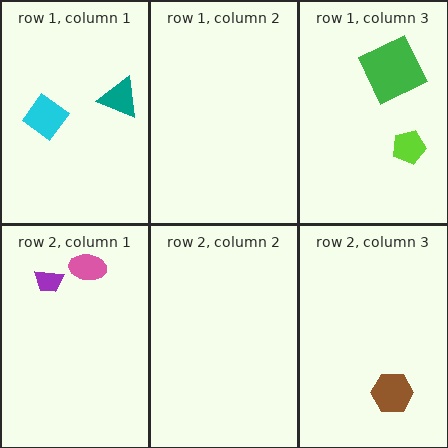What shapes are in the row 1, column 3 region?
The lime pentagon, the green square.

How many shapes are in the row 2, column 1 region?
2.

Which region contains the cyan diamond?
The row 1, column 1 region.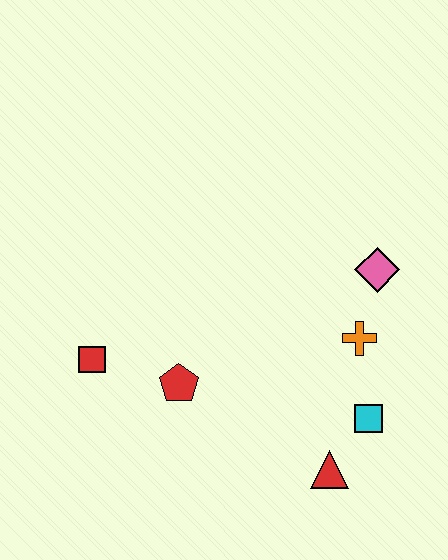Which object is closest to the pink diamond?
The orange cross is closest to the pink diamond.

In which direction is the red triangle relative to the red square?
The red triangle is to the right of the red square.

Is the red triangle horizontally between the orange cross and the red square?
Yes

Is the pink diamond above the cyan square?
Yes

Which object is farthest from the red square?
The pink diamond is farthest from the red square.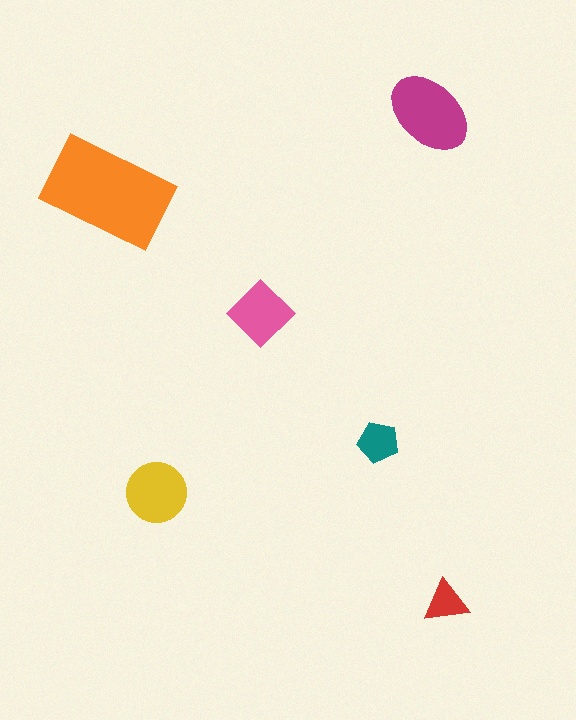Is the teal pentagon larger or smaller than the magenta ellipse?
Smaller.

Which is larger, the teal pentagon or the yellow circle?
The yellow circle.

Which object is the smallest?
The red triangle.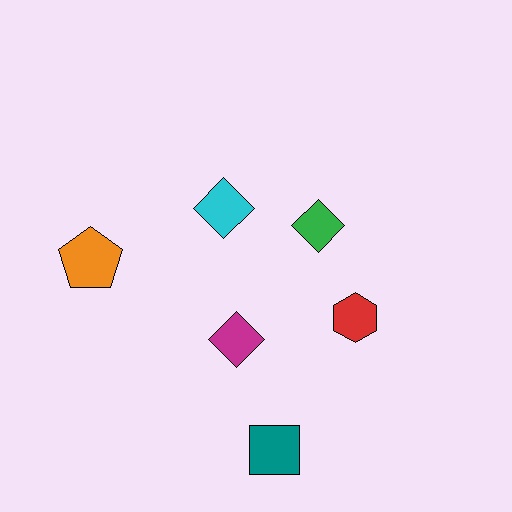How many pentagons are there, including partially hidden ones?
There is 1 pentagon.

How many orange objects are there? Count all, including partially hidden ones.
There is 1 orange object.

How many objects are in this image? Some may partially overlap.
There are 6 objects.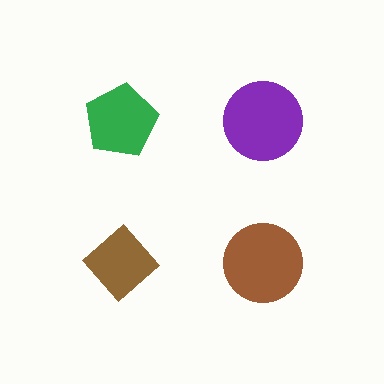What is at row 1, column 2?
A purple circle.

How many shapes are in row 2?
2 shapes.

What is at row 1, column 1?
A green pentagon.